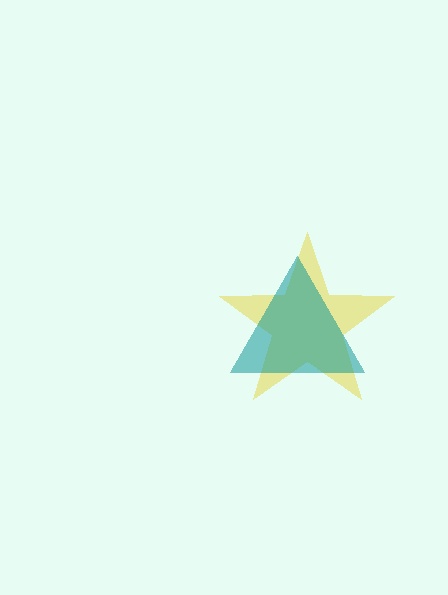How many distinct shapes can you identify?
There are 2 distinct shapes: a yellow star, a teal triangle.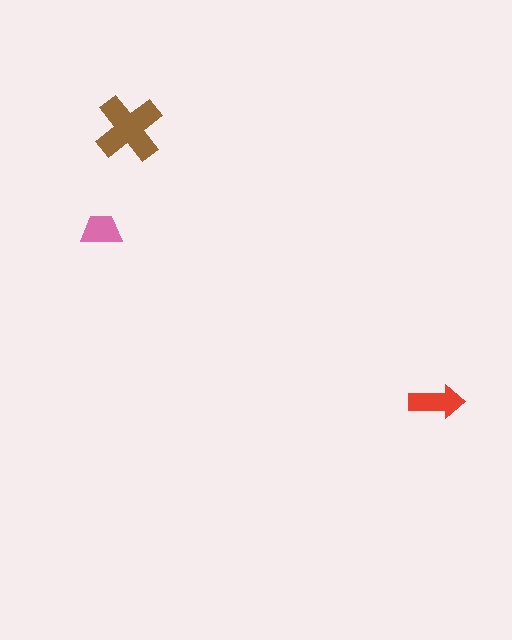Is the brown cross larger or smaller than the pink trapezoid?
Larger.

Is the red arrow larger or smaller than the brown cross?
Smaller.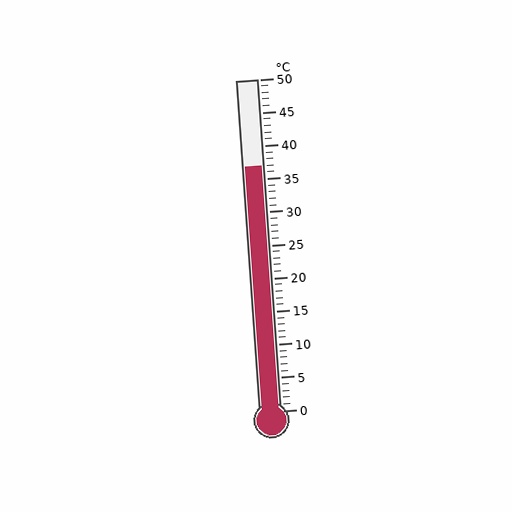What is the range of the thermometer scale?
The thermometer scale ranges from 0°C to 50°C.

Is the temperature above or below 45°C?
The temperature is below 45°C.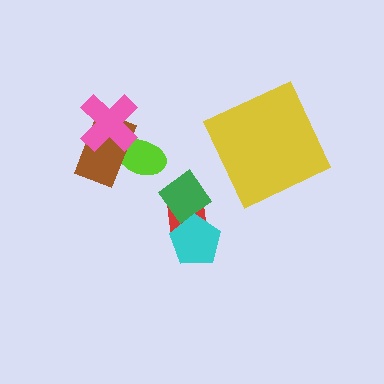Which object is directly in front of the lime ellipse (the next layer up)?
The brown rectangle is directly in front of the lime ellipse.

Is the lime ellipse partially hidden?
Yes, it is partially covered by another shape.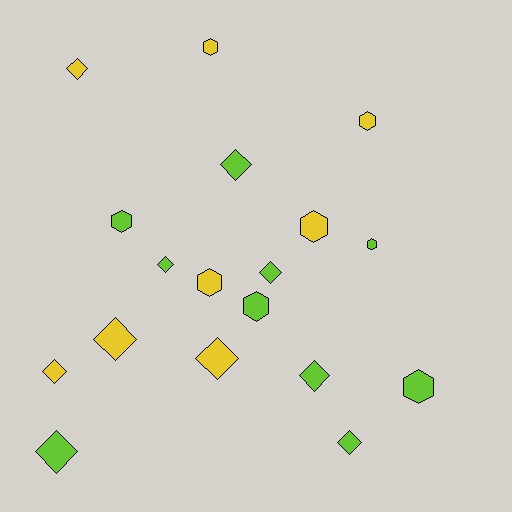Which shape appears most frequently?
Diamond, with 10 objects.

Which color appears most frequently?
Lime, with 10 objects.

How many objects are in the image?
There are 18 objects.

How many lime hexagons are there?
There are 4 lime hexagons.